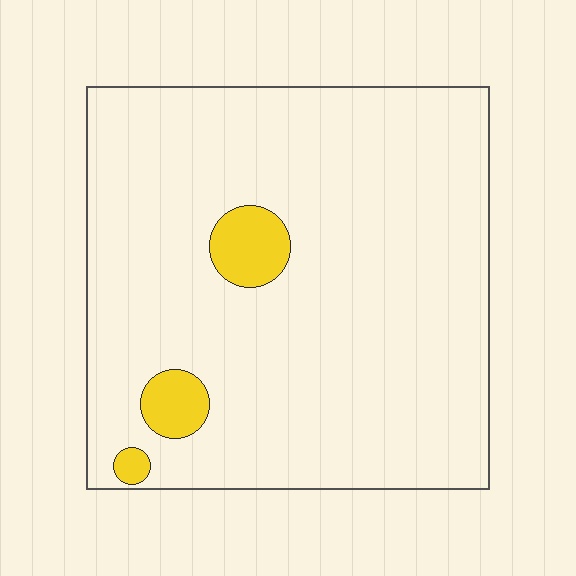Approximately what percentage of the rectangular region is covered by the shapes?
Approximately 5%.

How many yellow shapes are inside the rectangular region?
3.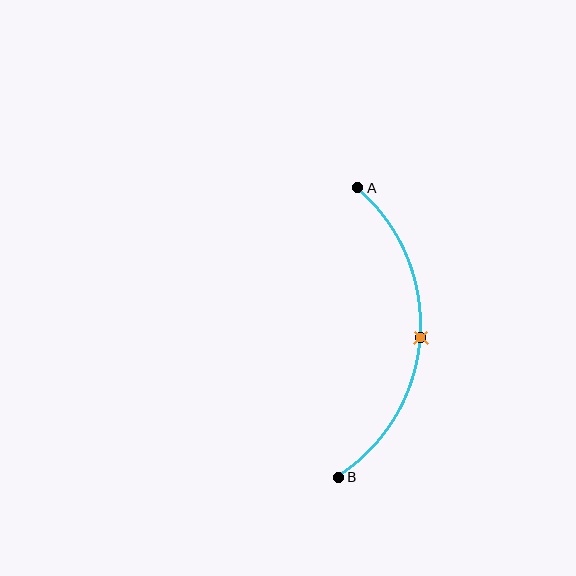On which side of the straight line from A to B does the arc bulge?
The arc bulges to the right of the straight line connecting A and B.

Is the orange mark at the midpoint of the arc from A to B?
Yes. The orange mark lies on the arc at equal arc-length from both A and B — it is the arc midpoint.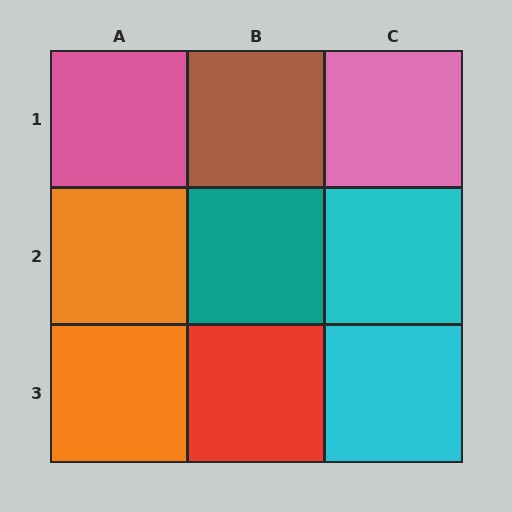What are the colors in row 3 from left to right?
Orange, red, cyan.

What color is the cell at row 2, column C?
Cyan.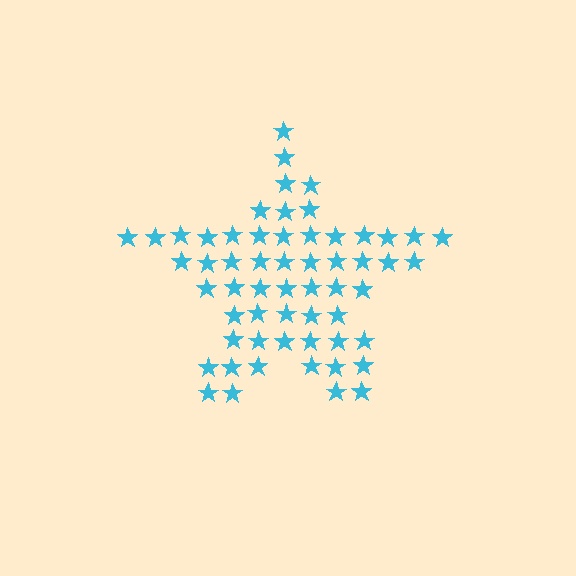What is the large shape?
The large shape is a star.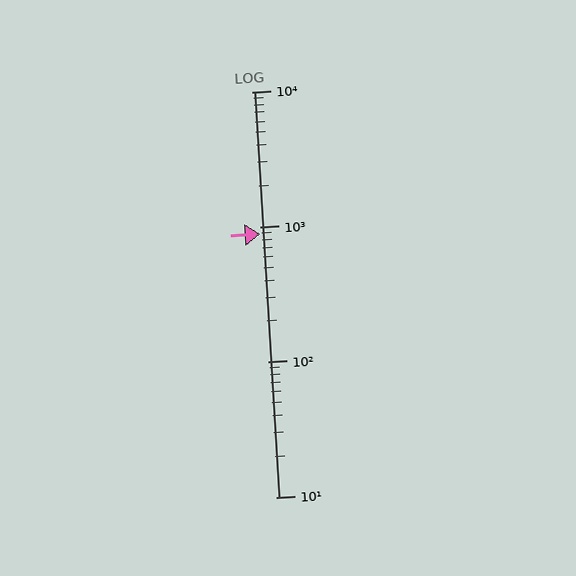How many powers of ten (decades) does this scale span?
The scale spans 3 decades, from 10 to 10000.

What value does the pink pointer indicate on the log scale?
The pointer indicates approximately 890.